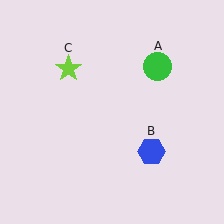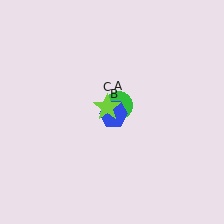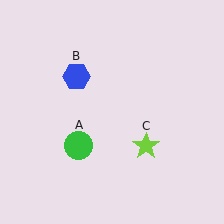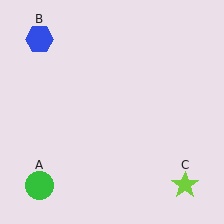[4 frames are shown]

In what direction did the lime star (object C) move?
The lime star (object C) moved down and to the right.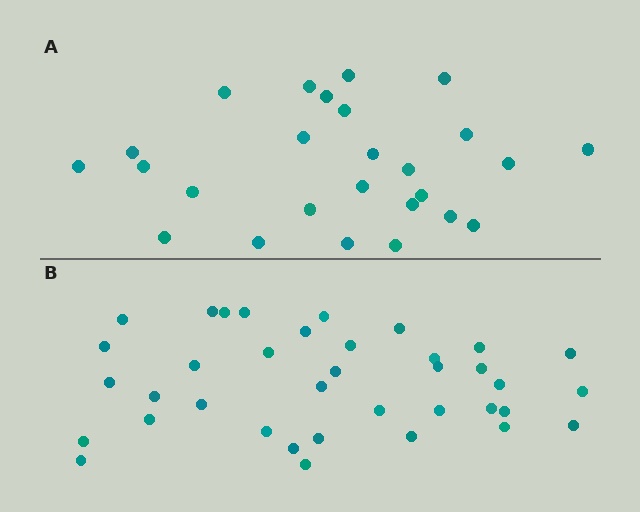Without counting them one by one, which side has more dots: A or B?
Region B (the bottom region) has more dots.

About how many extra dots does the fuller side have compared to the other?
Region B has roughly 12 or so more dots than region A.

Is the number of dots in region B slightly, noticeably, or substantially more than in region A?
Region B has noticeably more, but not dramatically so. The ratio is roughly 1.4 to 1.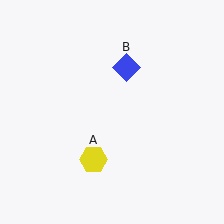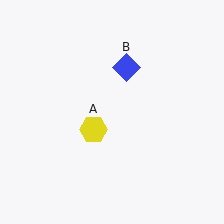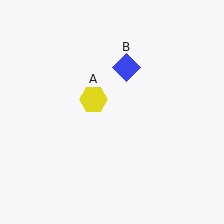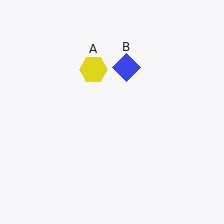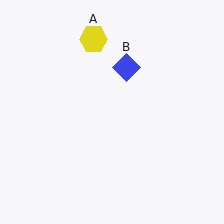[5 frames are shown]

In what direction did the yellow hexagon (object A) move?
The yellow hexagon (object A) moved up.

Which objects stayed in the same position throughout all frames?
Blue diamond (object B) remained stationary.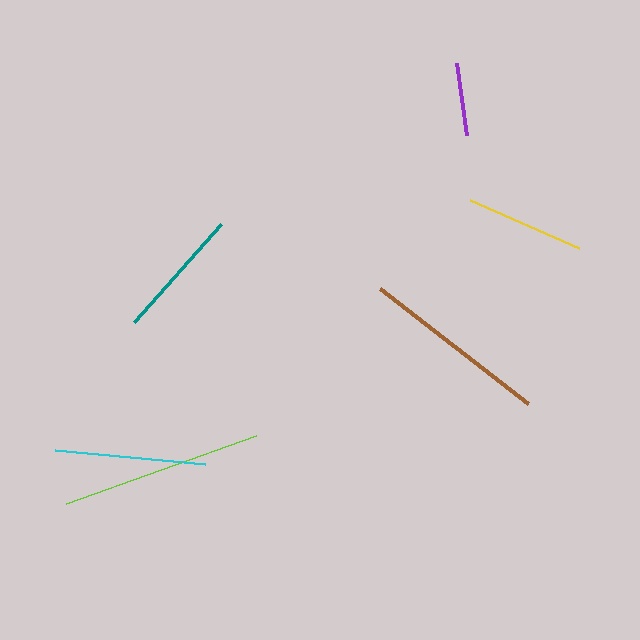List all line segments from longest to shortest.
From longest to shortest: lime, brown, cyan, teal, yellow, purple.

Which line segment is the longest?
The lime line is the longest at approximately 202 pixels.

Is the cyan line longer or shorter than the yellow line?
The cyan line is longer than the yellow line.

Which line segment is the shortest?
The purple line is the shortest at approximately 73 pixels.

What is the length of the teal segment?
The teal segment is approximately 132 pixels long.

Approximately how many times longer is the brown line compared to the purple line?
The brown line is approximately 2.6 times the length of the purple line.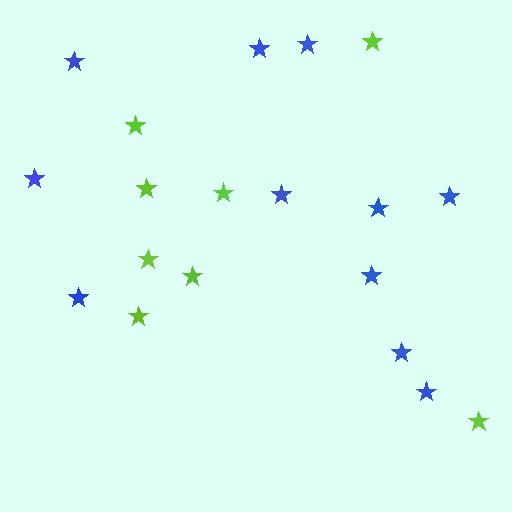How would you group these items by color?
There are 2 groups: one group of lime stars (8) and one group of blue stars (11).